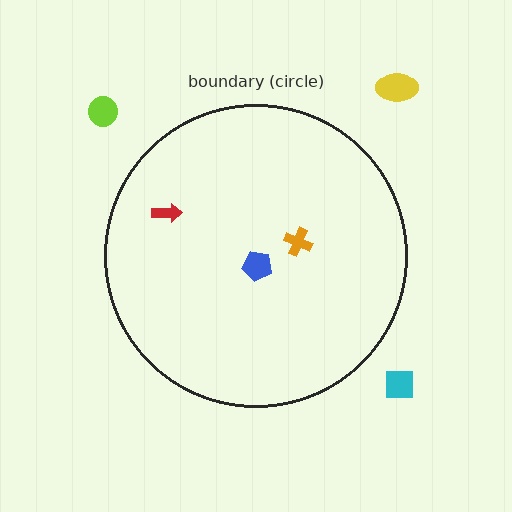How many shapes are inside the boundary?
3 inside, 3 outside.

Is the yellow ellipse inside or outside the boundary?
Outside.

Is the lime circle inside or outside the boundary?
Outside.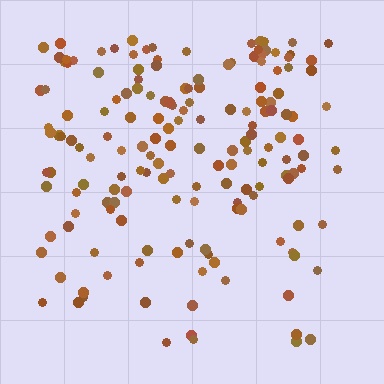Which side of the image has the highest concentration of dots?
The top.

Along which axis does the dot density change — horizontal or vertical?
Vertical.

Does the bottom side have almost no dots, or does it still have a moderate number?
Still a moderate number, just noticeably fewer than the top.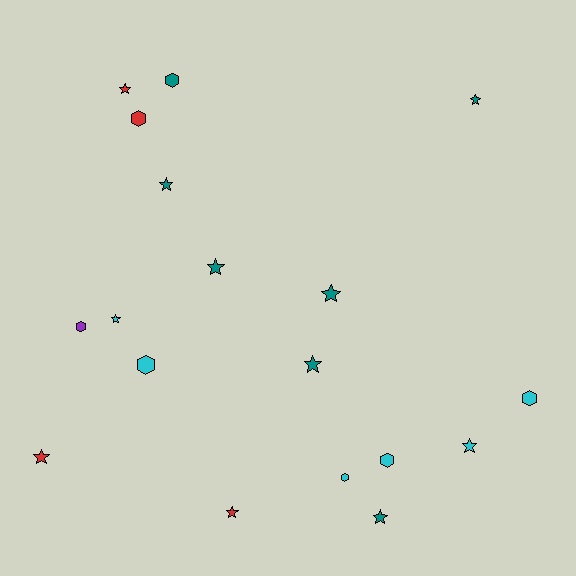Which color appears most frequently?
Teal, with 7 objects.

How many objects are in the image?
There are 18 objects.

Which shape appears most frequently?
Star, with 11 objects.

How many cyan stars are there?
There are 2 cyan stars.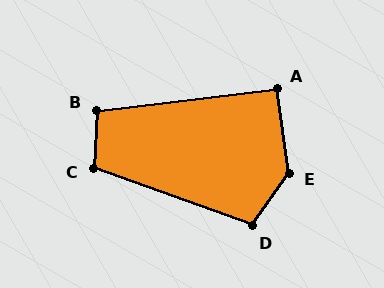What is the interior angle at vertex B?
Approximately 100 degrees (obtuse).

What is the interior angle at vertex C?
Approximately 107 degrees (obtuse).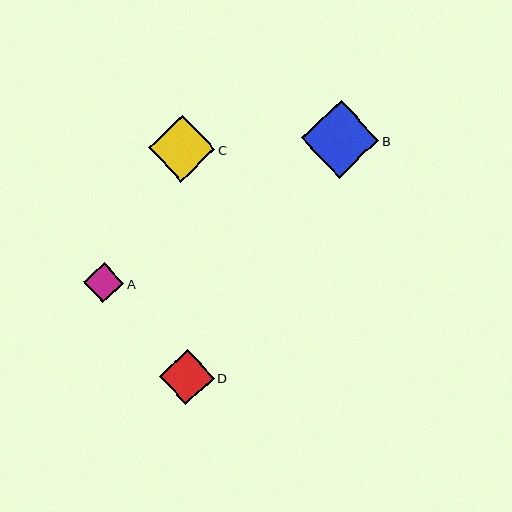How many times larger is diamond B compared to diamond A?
Diamond B is approximately 1.9 times the size of diamond A.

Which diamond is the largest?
Diamond B is the largest with a size of approximately 77 pixels.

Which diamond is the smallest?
Diamond A is the smallest with a size of approximately 41 pixels.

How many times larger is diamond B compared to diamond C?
Diamond B is approximately 1.2 times the size of diamond C.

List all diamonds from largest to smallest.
From largest to smallest: B, C, D, A.